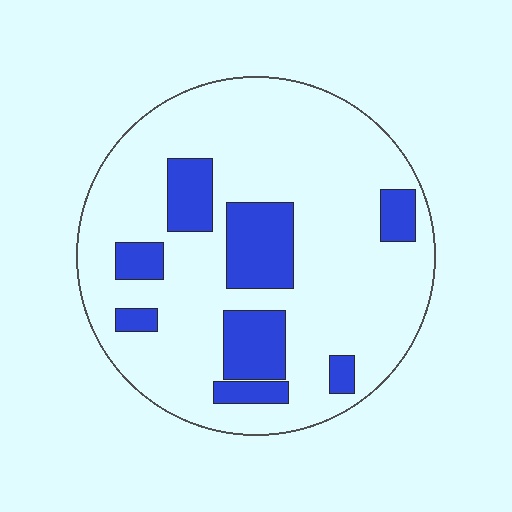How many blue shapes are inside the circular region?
8.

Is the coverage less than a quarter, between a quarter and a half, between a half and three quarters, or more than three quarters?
Less than a quarter.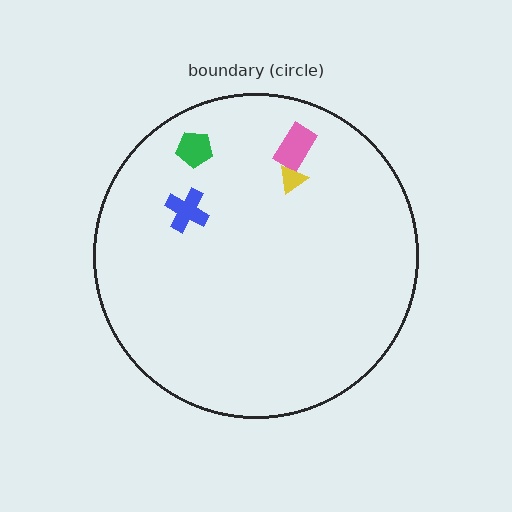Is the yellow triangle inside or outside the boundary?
Inside.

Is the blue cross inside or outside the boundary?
Inside.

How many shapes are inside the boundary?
4 inside, 0 outside.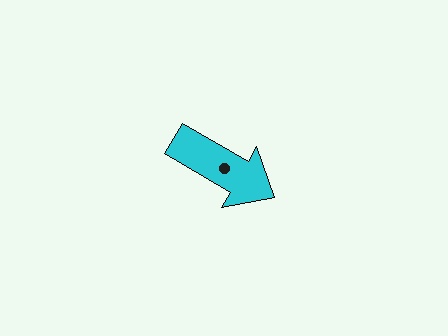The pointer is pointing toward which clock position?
Roughly 4 o'clock.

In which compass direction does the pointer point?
Southeast.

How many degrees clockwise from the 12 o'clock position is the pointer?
Approximately 121 degrees.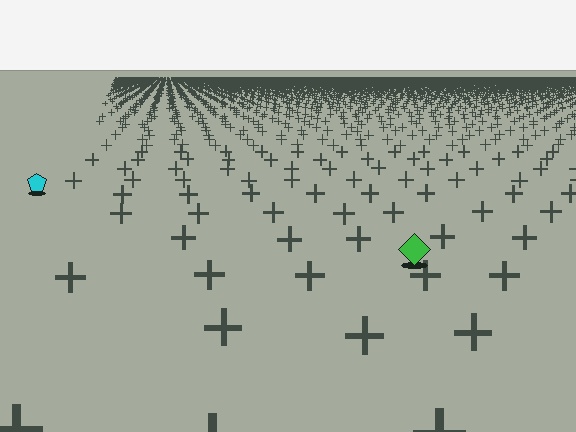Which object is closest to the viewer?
The green diamond is closest. The texture marks near it are larger and more spread out.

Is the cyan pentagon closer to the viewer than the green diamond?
No. The green diamond is closer — you can tell from the texture gradient: the ground texture is coarser near it.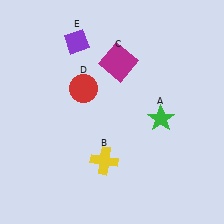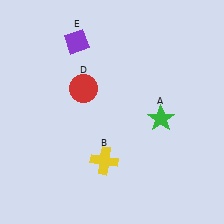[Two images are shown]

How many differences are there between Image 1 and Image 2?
There is 1 difference between the two images.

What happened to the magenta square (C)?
The magenta square (C) was removed in Image 2. It was in the top-right area of Image 1.